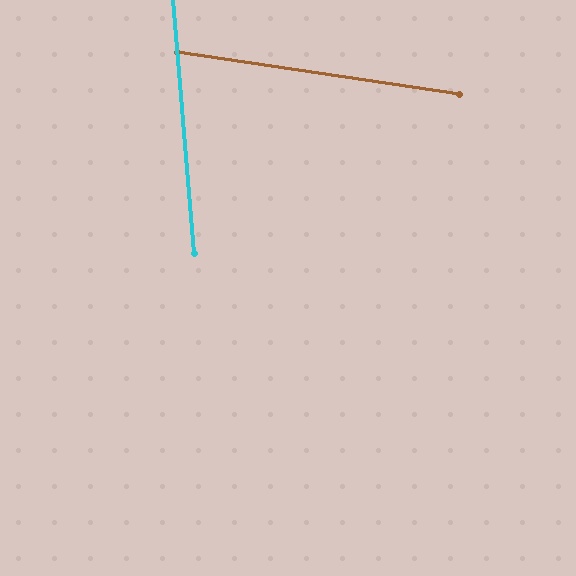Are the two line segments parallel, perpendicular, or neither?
Neither parallel nor perpendicular — they differ by about 77°.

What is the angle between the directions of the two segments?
Approximately 77 degrees.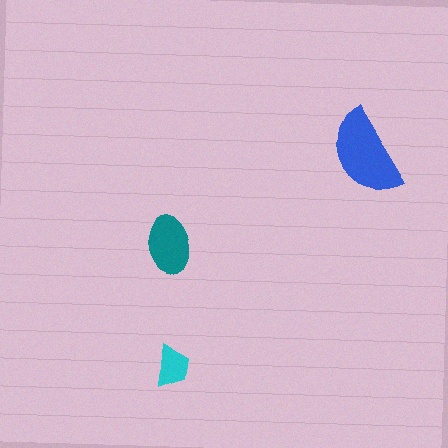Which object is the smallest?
The cyan trapezoid.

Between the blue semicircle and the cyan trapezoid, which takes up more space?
The blue semicircle.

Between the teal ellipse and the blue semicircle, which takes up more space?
The blue semicircle.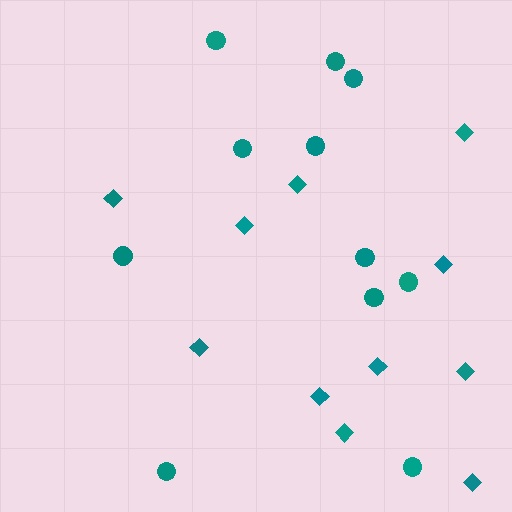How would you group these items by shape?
There are 2 groups: one group of diamonds (11) and one group of circles (11).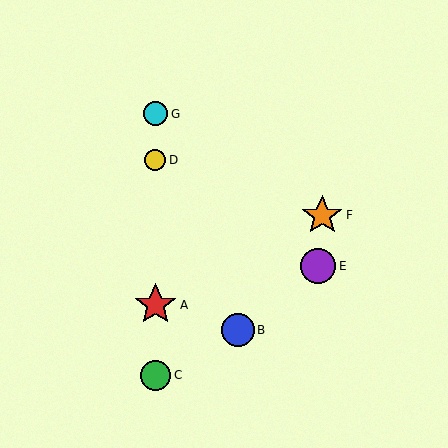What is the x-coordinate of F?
Object F is at x≈322.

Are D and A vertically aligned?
Yes, both are at x≈155.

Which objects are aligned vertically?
Objects A, C, D, G are aligned vertically.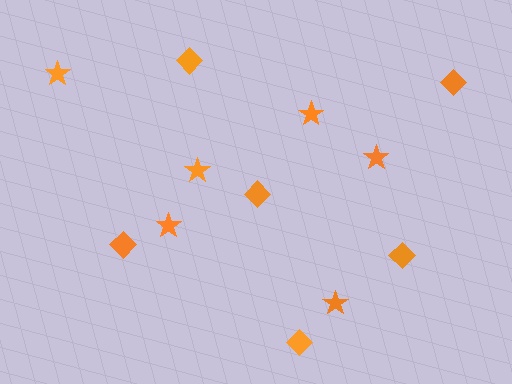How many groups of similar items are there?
There are 2 groups: one group of stars (6) and one group of diamonds (6).